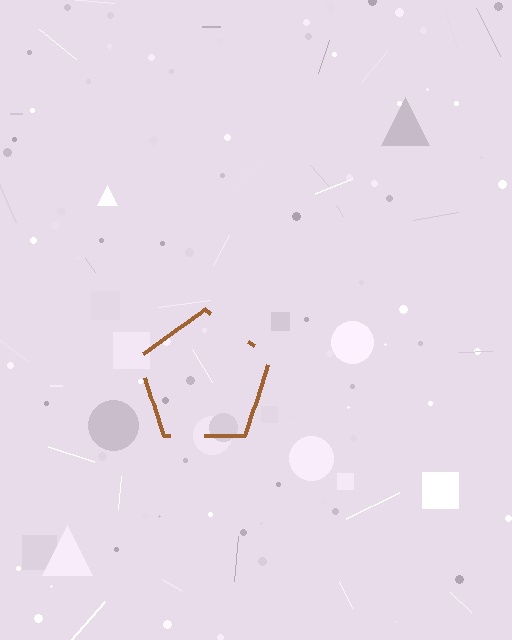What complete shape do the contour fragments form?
The contour fragments form a pentagon.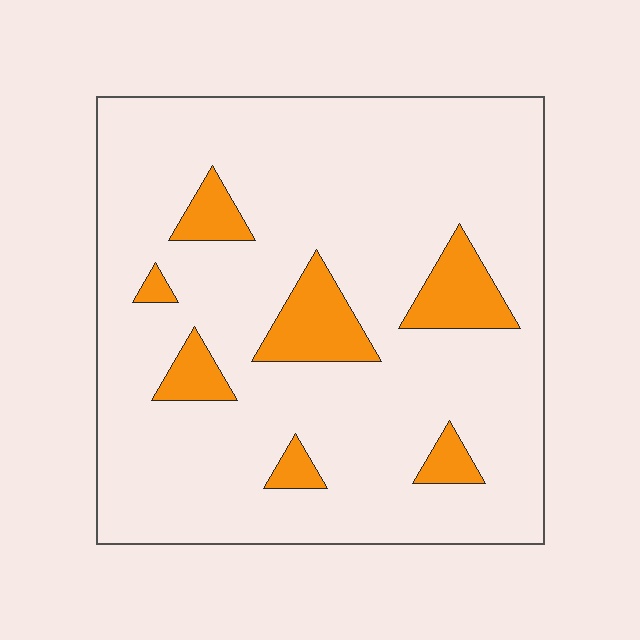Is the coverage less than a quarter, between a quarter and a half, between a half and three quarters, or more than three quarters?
Less than a quarter.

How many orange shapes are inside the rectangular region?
7.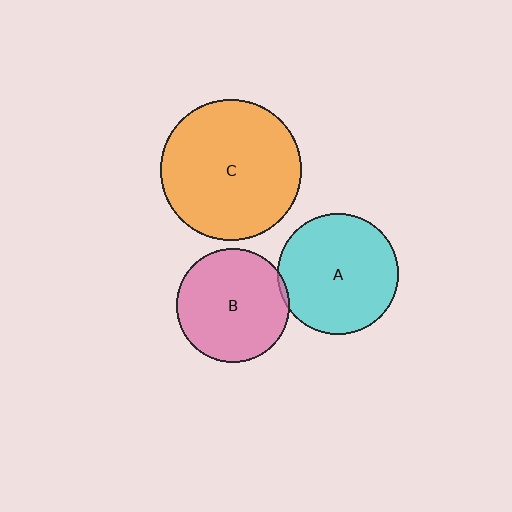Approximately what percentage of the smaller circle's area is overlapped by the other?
Approximately 5%.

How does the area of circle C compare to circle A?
Approximately 1.3 times.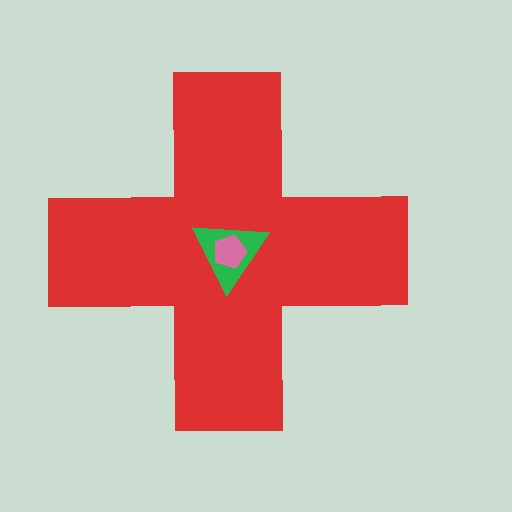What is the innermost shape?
The pink pentagon.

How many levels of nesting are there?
3.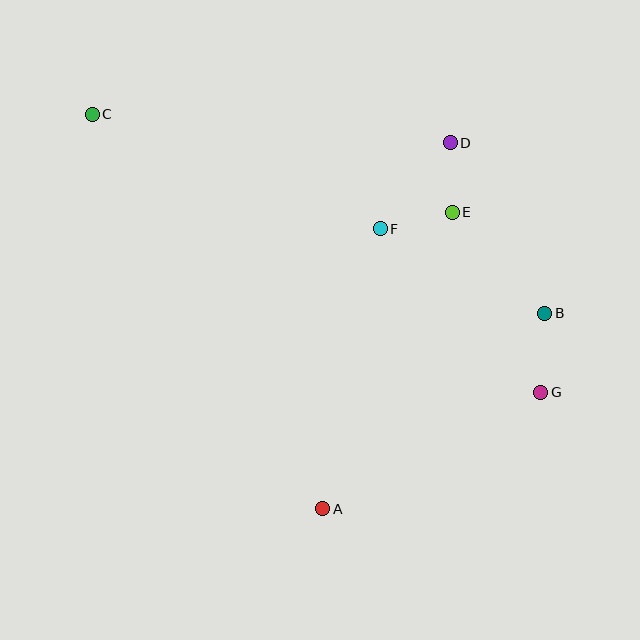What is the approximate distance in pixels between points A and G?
The distance between A and G is approximately 247 pixels.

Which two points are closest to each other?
Points D and E are closest to each other.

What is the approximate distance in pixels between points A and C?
The distance between A and C is approximately 457 pixels.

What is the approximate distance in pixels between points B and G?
The distance between B and G is approximately 79 pixels.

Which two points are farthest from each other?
Points C and G are farthest from each other.